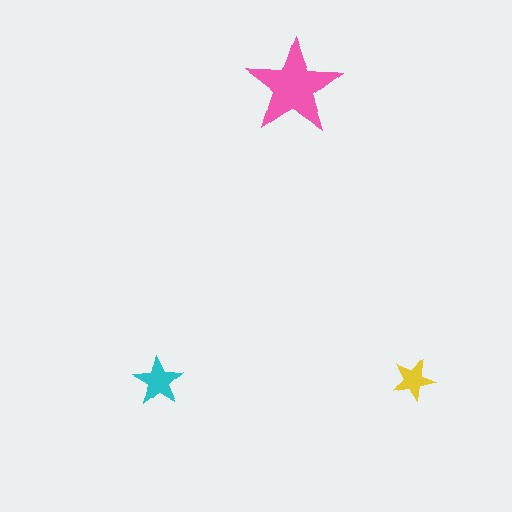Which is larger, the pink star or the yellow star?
The pink one.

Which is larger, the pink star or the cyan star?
The pink one.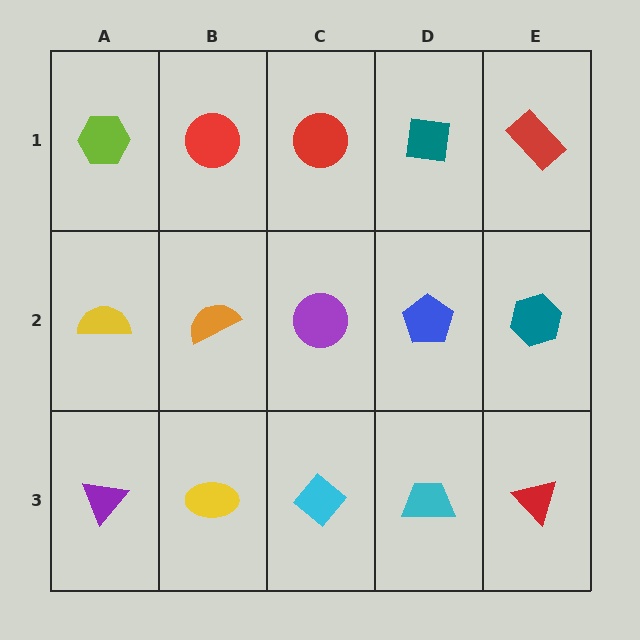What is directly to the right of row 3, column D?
A red triangle.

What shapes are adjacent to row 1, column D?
A blue pentagon (row 2, column D), a red circle (row 1, column C), a red rectangle (row 1, column E).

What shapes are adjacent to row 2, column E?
A red rectangle (row 1, column E), a red triangle (row 3, column E), a blue pentagon (row 2, column D).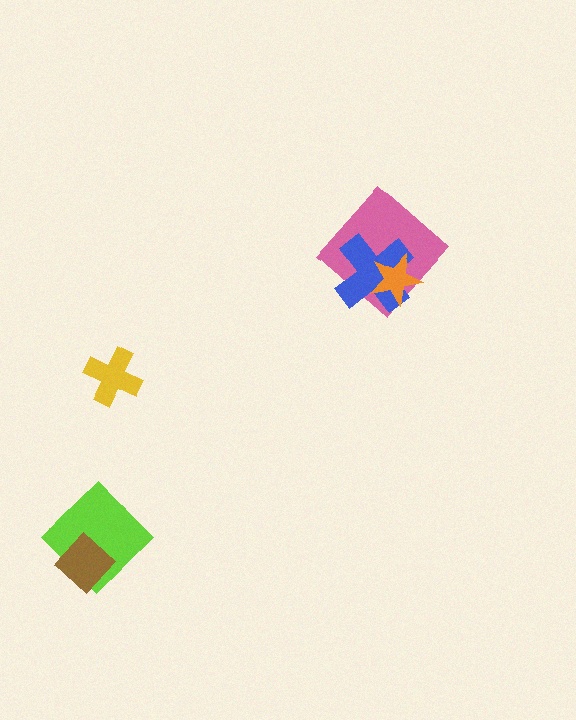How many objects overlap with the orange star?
2 objects overlap with the orange star.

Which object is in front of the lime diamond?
The brown diamond is in front of the lime diamond.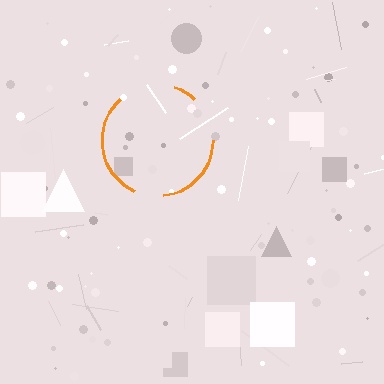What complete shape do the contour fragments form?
The contour fragments form a circle.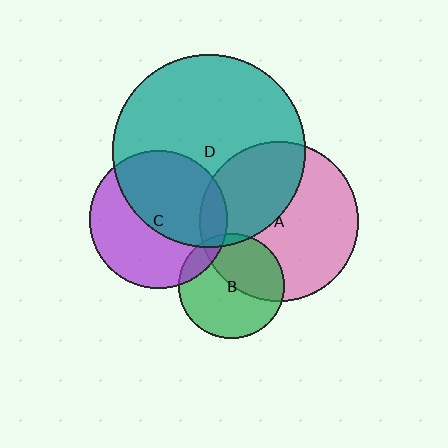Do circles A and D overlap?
Yes.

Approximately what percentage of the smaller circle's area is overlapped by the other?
Approximately 40%.